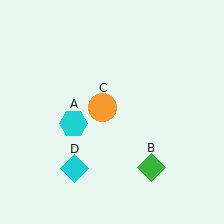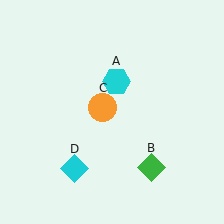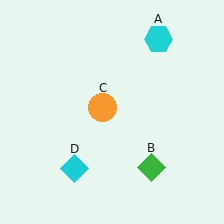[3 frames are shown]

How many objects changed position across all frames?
1 object changed position: cyan hexagon (object A).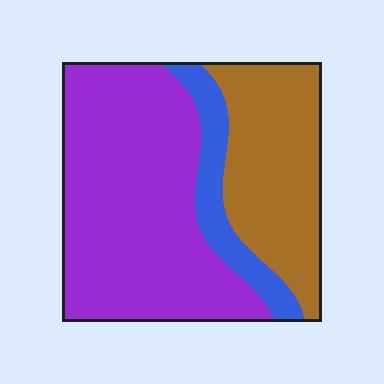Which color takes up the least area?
Blue, at roughly 10%.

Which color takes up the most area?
Purple, at roughly 55%.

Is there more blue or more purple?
Purple.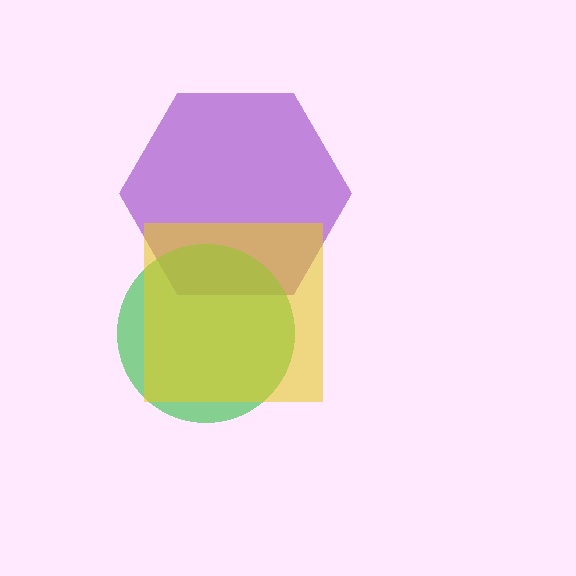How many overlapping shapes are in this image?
There are 3 overlapping shapes in the image.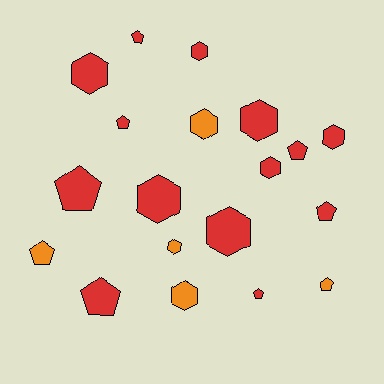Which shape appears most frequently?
Hexagon, with 10 objects.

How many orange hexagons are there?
There are 3 orange hexagons.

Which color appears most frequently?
Red, with 14 objects.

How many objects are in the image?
There are 19 objects.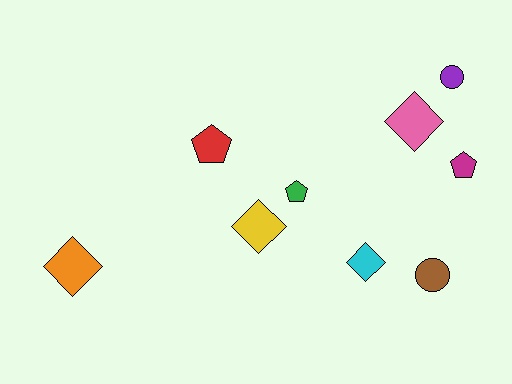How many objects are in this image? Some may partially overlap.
There are 9 objects.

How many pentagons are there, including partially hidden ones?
There are 3 pentagons.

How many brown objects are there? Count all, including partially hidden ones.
There is 1 brown object.